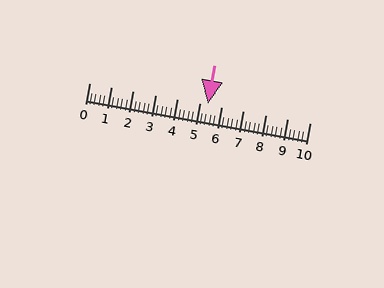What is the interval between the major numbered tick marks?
The major tick marks are spaced 1 units apart.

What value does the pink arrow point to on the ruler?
The pink arrow points to approximately 5.4.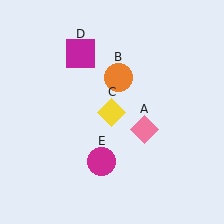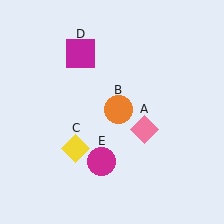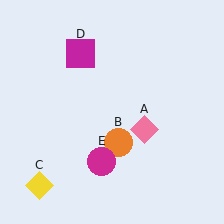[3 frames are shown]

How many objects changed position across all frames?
2 objects changed position: orange circle (object B), yellow diamond (object C).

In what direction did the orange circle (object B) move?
The orange circle (object B) moved down.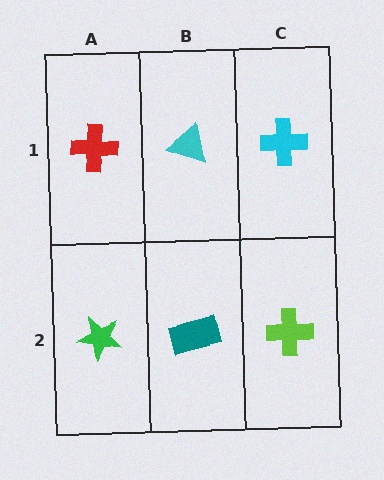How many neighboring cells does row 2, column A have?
2.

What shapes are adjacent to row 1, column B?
A teal rectangle (row 2, column B), a red cross (row 1, column A), a cyan cross (row 1, column C).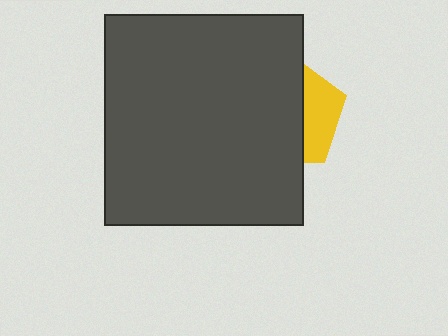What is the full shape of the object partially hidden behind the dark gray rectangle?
The partially hidden object is a yellow pentagon.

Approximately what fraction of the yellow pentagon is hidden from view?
Roughly 67% of the yellow pentagon is hidden behind the dark gray rectangle.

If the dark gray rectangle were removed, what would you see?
You would see the complete yellow pentagon.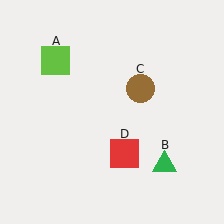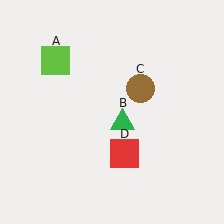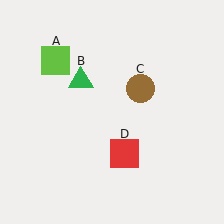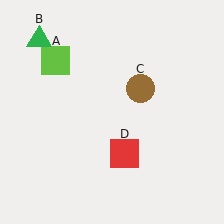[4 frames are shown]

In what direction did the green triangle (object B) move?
The green triangle (object B) moved up and to the left.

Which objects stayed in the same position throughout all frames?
Lime square (object A) and brown circle (object C) and red square (object D) remained stationary.